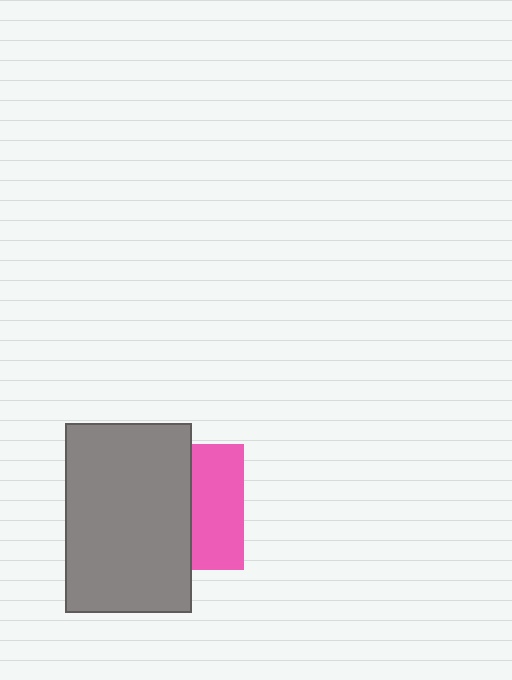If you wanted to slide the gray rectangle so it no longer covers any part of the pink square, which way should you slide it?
Slide it left — that is the most direct way to separate the two shapes.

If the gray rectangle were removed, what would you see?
You would see the complete pink square.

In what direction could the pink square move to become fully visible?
The pink square could move right. That would shift it out from behind the gray rectangle entirely.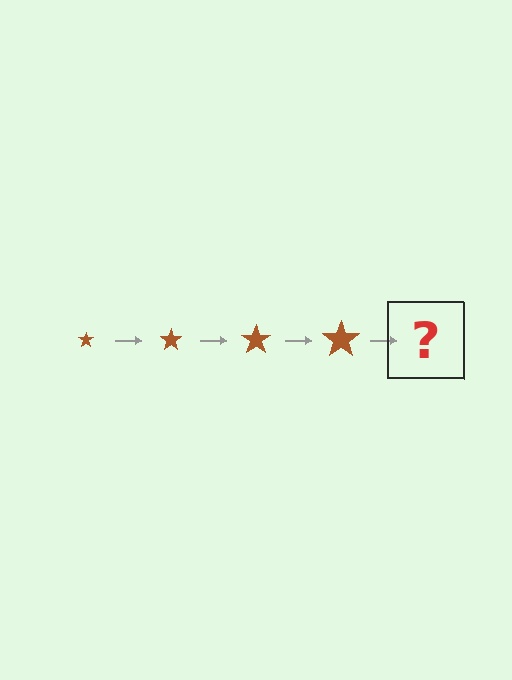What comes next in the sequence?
The next element should be a brown star, larger than the previous one.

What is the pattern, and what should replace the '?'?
The pattern is that the star gets progressively larger each step. The '?' should be a brown star, larger than the previous one.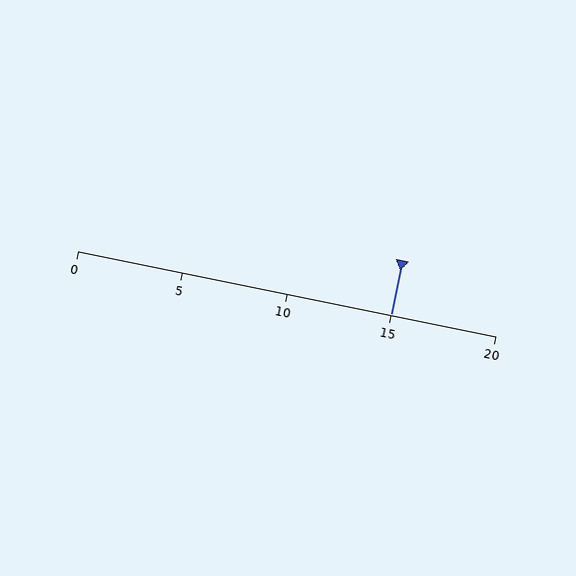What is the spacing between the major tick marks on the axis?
The major ticks are spaced 5 apart.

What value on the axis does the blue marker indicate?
The marker indicates approximately 15.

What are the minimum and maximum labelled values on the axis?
The axis runs from 0 to 20.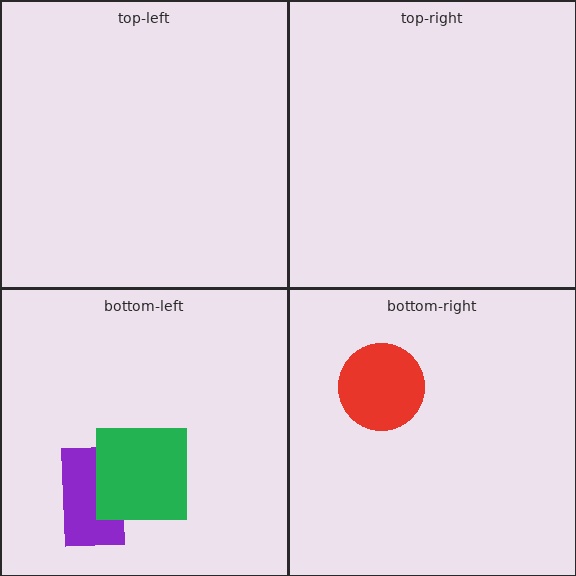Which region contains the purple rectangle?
The bottom-left region.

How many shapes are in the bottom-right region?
1.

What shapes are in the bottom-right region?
The red circle.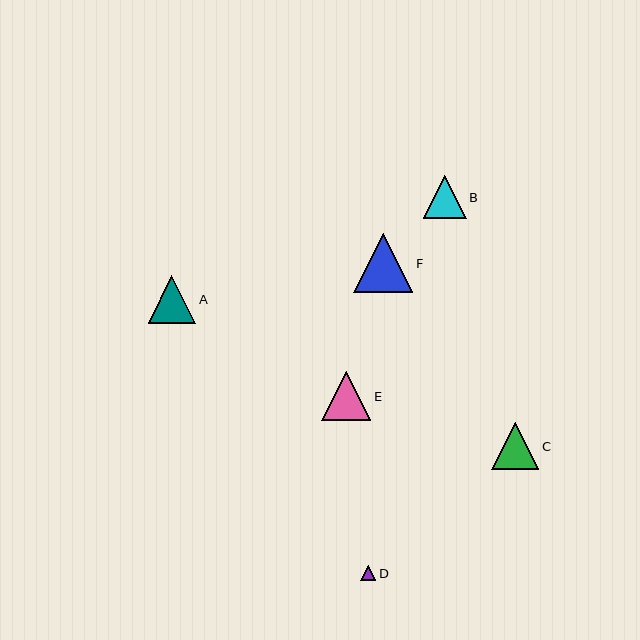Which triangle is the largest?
Triangle F is the largest with a size of approximately 59 pixels.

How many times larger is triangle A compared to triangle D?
Triangle A is approximately 3.1 times the size of triangle D.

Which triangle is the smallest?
Triangle D is the smallest with a size of approximately 15 pixels.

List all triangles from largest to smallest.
From largest to smallest: F, E, A, C, B, D.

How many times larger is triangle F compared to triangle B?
Triangle F is approximately 1.4 times the size of triangle B.